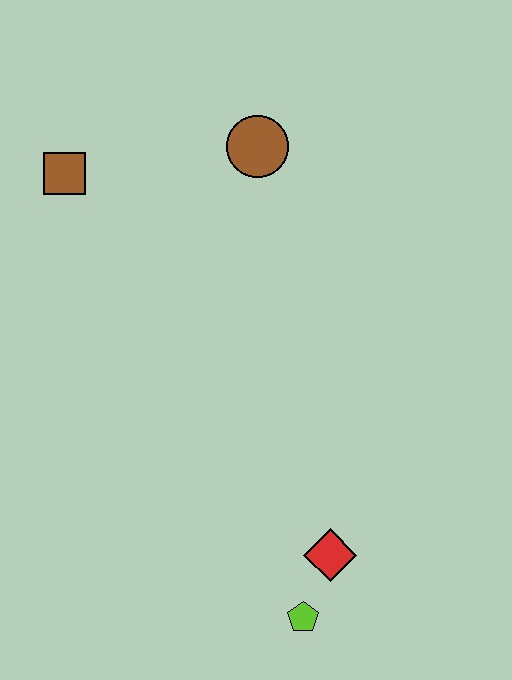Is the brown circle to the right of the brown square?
Yes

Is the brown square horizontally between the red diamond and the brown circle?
No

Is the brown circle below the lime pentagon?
No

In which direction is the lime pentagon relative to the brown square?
The lime pentagon is below the brown square.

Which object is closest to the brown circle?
The brown square is closest to the brown circle.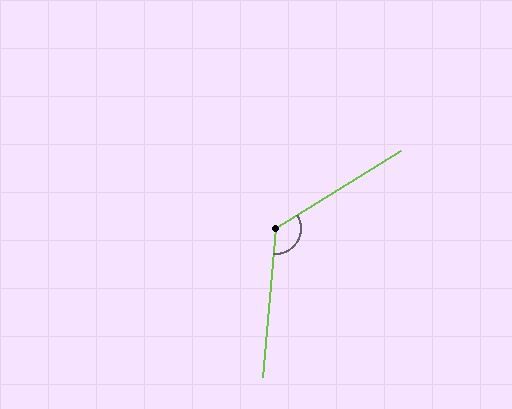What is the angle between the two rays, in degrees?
Approximately 126 degrees.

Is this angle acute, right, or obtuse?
It is obtuse.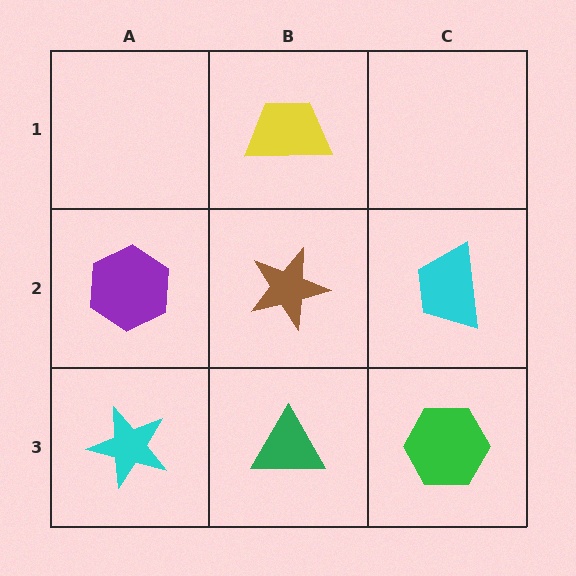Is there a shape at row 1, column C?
No, that cell is empty.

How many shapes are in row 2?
3 shapes.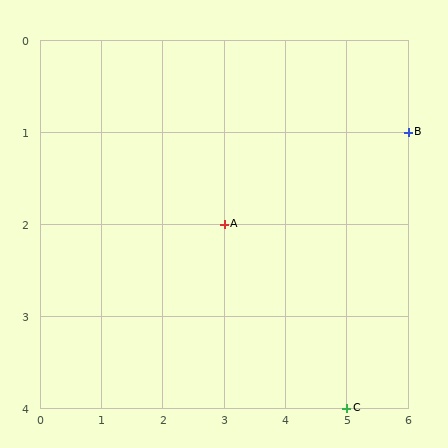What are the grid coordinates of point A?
Point A is at grid coordinates (3, 2).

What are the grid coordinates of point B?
Point B is at grid coordinates (6, 1).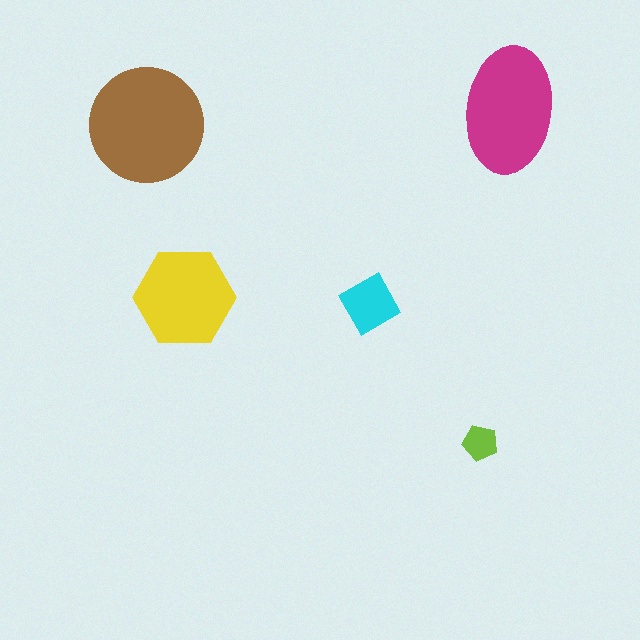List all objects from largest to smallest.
The brown circle, the magenta ellipse, the yellow hexagon, the cyan square, the lime pentagon.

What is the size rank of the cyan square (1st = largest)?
4th.